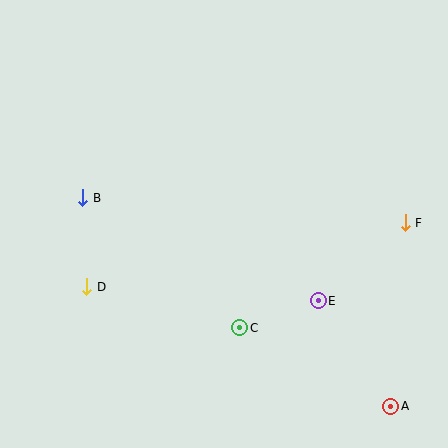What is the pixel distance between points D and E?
The distance between D and E is 232 pixels.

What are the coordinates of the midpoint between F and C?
The midpoint between F and C is at (322, 275).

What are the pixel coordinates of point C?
Point C is at (240, 328).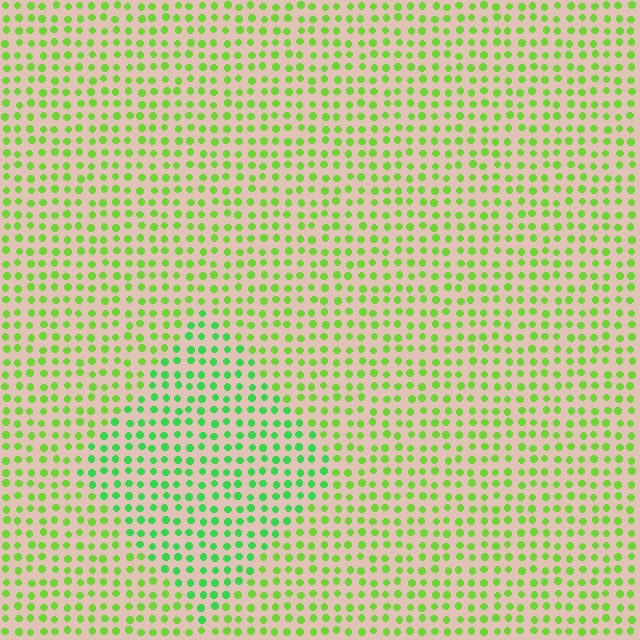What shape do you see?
I see a diamond.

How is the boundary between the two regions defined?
The boundary is defined purely by a slight shift in hue (about 30 degrees). Spacing, size, and orientation are identical on both sides.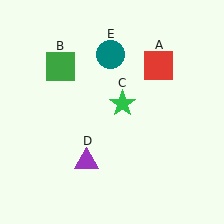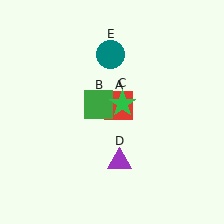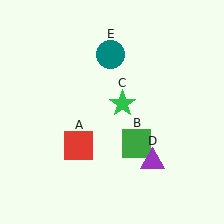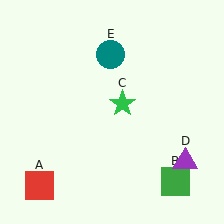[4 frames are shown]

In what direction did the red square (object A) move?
The red square (object A) moved down and to the left.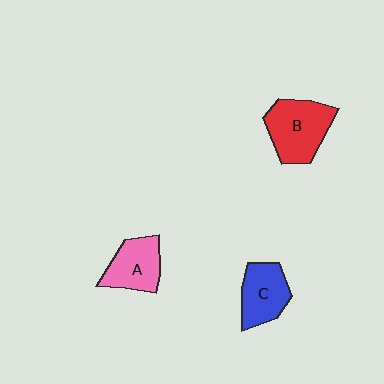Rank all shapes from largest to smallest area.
From largest to smallest: B (red), C (blue), A (pink).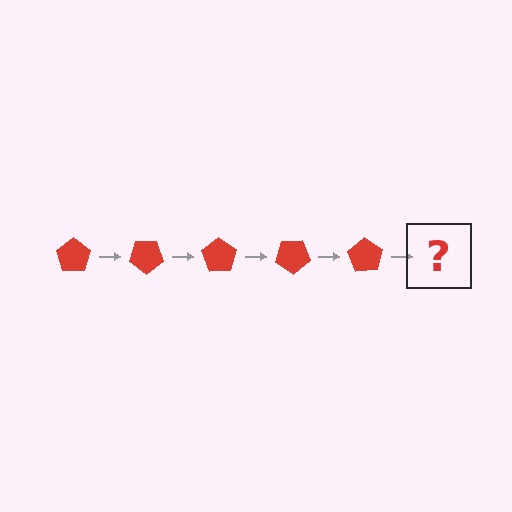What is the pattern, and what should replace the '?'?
The pattern is that the pentagon rotates 35 degrees each step. The '?' should be a red pentagon rotated 175 degrees.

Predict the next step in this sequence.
The next step is a red pentagon rotated 175 degrees.